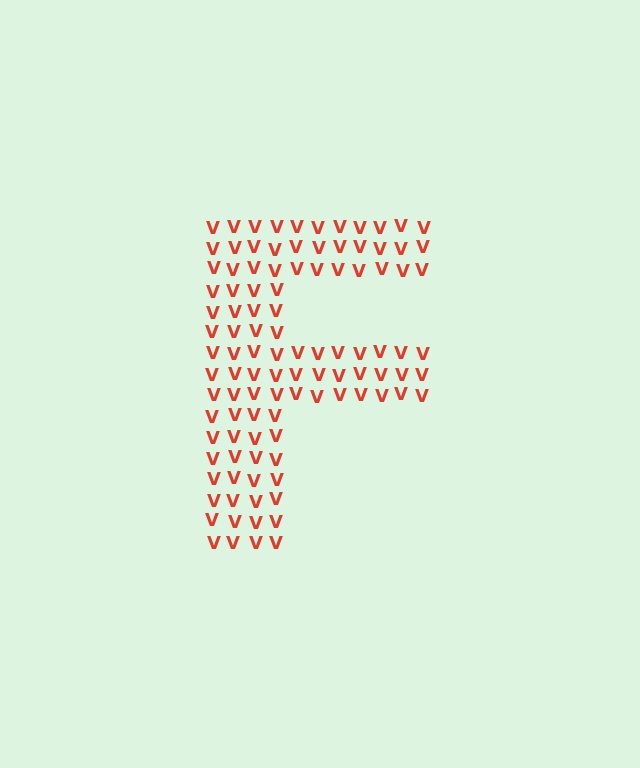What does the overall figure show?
The overall figure shows the letter F.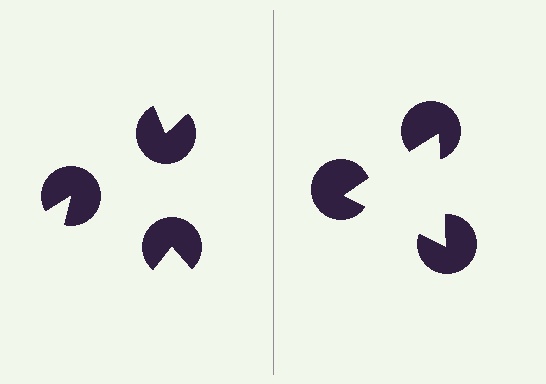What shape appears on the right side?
An illusory triangle.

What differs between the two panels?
The pac-man discs are positioned identically on both sides; only the wedge orientations differ. On the right they align to a triangle; on the left they are misaligned.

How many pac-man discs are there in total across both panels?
6 — 3 on each side.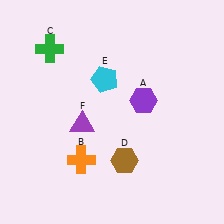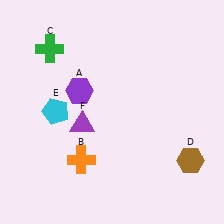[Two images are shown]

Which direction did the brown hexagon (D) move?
The brown hexagon (D) moved right.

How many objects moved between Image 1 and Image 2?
3 objects moved between the two images.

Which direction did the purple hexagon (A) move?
The purple hexagon (A) moved left.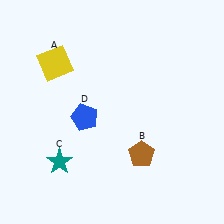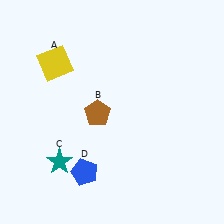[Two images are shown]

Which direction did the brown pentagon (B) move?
The brown pentagon (B) moved left.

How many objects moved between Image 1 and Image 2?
2 objects moved between the two images.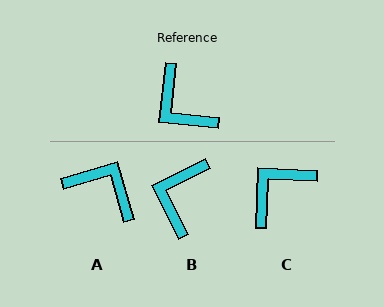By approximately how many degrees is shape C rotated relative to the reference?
Approximately 86 degrees clockwise.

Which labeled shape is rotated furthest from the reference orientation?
A, about 158 degrees away.